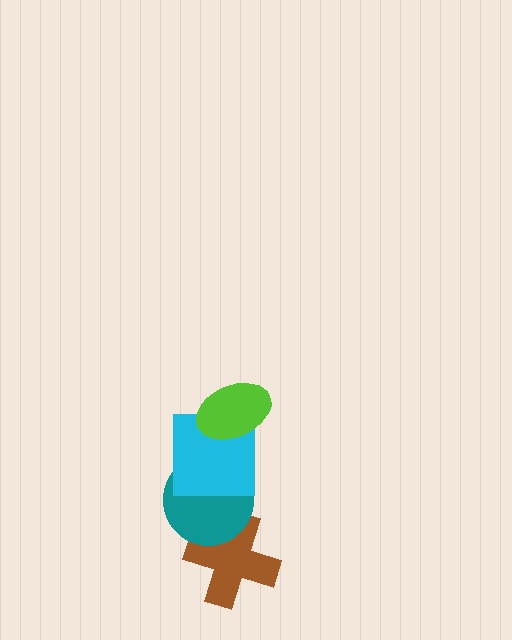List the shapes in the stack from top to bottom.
From top to bottom: the lime ellipse, the cyan square, the teal circle, the brown cross.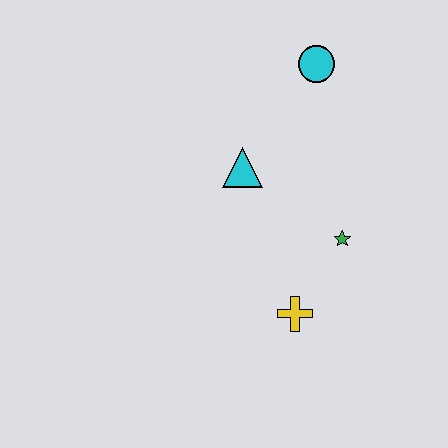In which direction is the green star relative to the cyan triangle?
The green star is to the right of the cyan triangle.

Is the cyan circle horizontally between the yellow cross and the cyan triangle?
No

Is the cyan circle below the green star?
No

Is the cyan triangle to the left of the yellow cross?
Yes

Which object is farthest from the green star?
The cyan circle is farthest from the green star.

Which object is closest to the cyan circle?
The cyan triangle is closest to the cyan circle.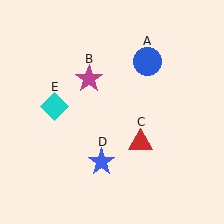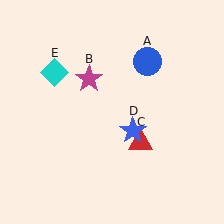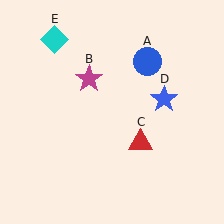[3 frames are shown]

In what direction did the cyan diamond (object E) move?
The cyan diamond (object E) moved up.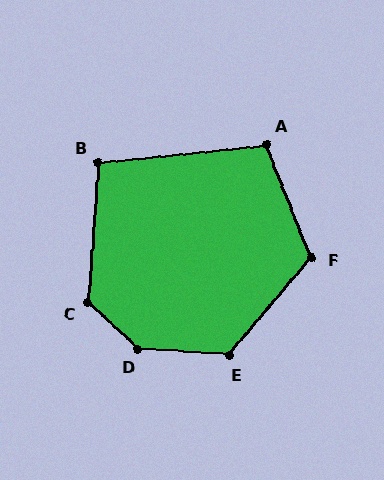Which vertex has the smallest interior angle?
B, at approximately 100 degrees.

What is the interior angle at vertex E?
Approximately 126 degrees (obtuse).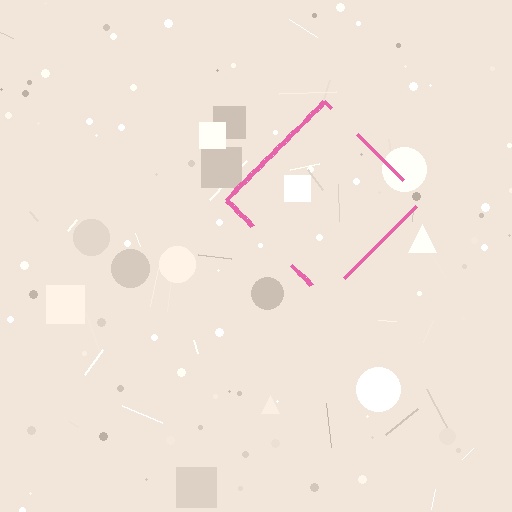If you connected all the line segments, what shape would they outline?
They would outline a diamond.